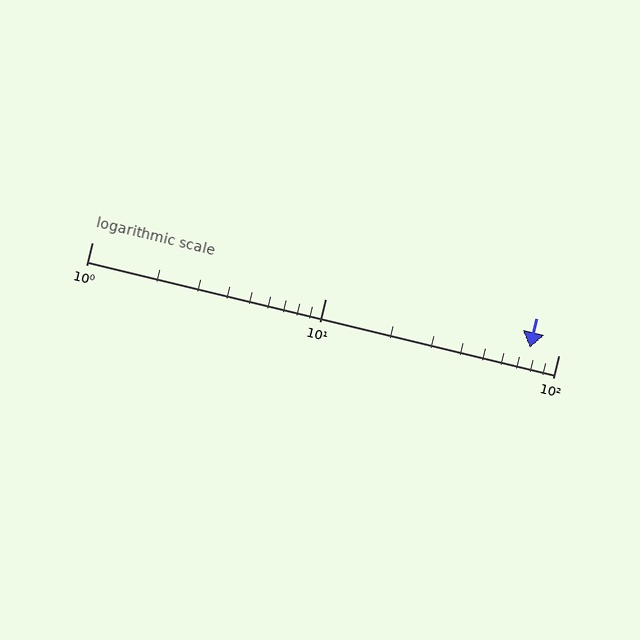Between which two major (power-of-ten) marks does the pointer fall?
The pointer is between 10 and 100.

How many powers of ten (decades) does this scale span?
The scale spans 2 decades, from 1 to 100.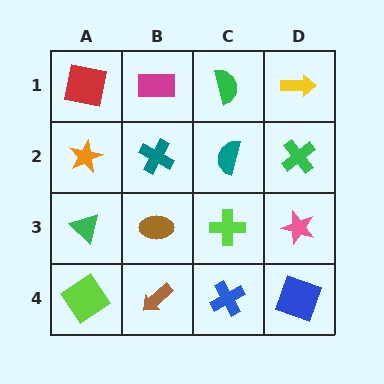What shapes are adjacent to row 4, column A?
A green triangle (row 3, column A), a brown arrow (row 4, column B).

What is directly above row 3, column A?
An orange star.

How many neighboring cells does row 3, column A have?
3.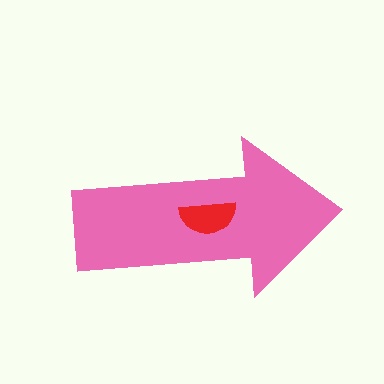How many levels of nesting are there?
2.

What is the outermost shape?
The pink arrow.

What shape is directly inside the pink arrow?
The red semicircle.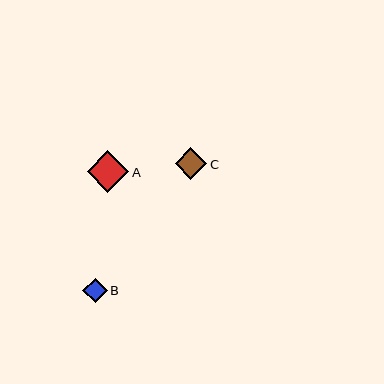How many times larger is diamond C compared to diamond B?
Diamond C is approximately 1.3 times the size of diamond B.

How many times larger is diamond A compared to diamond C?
Diamond A is approximately 1.3 times the size of diamond C.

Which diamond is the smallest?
Diamond B is the smallest with a size of approximately 25 pixels.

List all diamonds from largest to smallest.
From largest to smallest: A, C, B.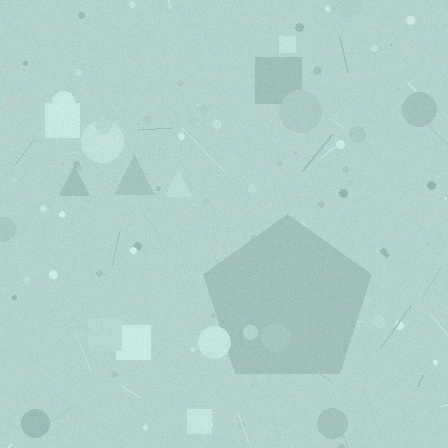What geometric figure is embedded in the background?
A pentagon is embedded in the background.